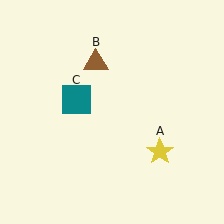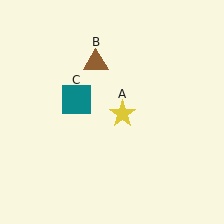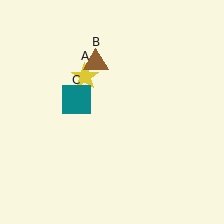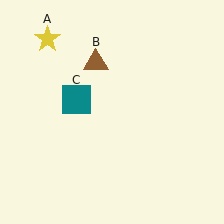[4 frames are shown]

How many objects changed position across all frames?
1 object changed position: yellow star (object A).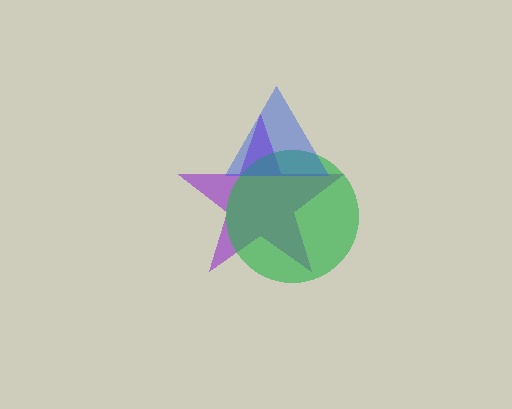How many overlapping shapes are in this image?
There are 3 overlapping shapes in the image.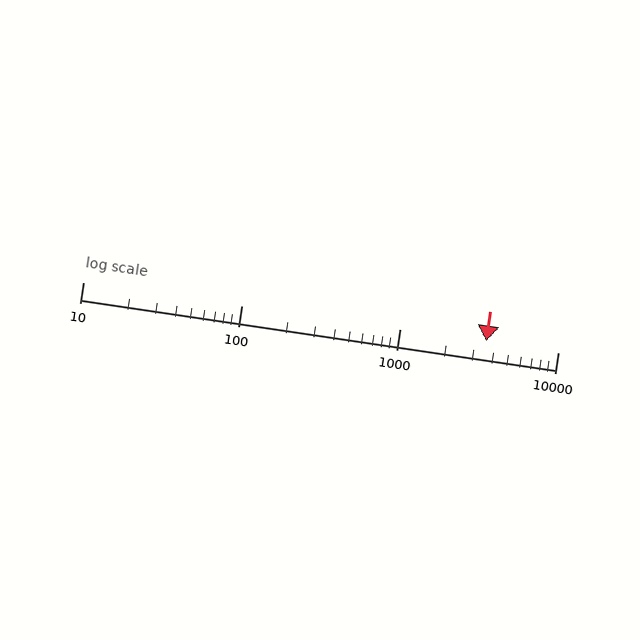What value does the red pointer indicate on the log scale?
The pointer indicates approximately 3500.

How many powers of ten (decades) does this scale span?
The scale spans 3 decades, from 10 to 10000.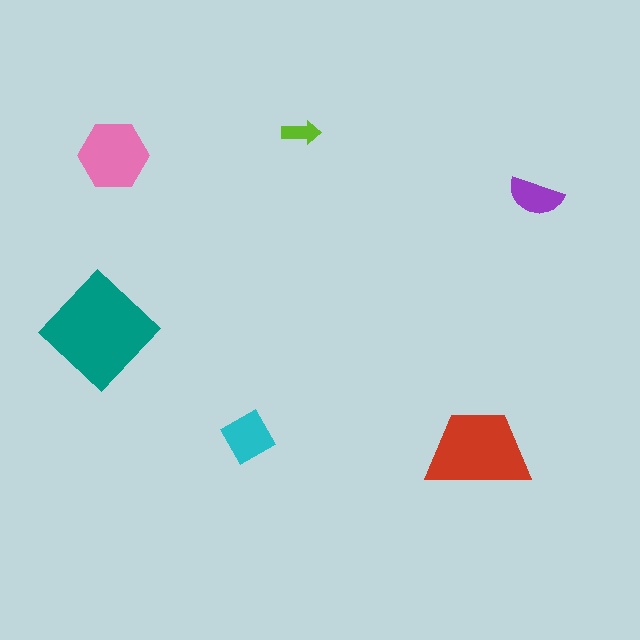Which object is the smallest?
The lime arrow.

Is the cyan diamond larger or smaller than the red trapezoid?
Smaller.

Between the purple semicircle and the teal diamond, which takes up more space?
The teal diamond.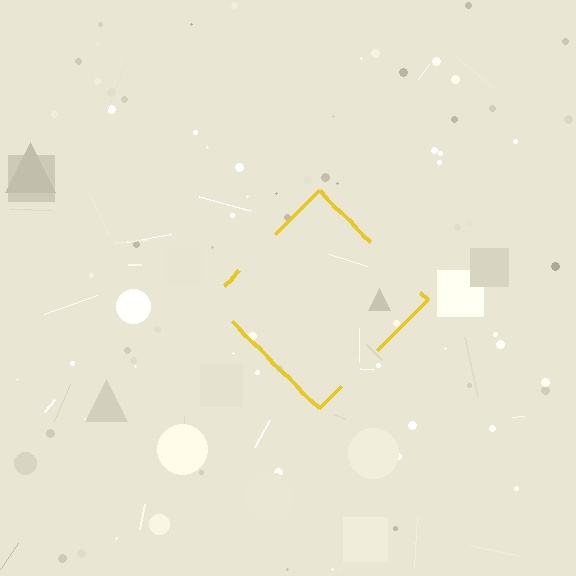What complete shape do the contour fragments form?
The contour fragments form a diamond.